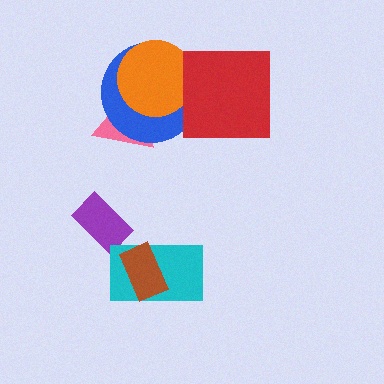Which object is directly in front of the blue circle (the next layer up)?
The orange circle is directly in front of the blue circle.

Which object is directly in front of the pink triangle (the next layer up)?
The blue circle is directly in front of the pink triangle.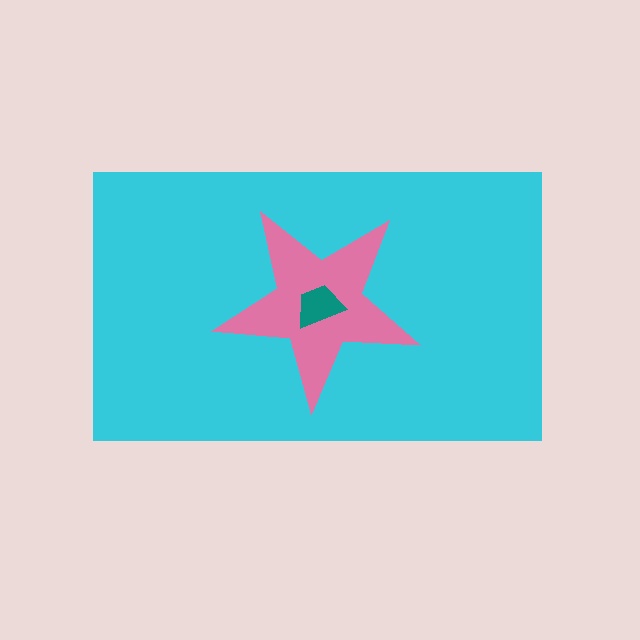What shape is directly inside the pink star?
The teal trapezoid.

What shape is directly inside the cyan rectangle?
The pink star.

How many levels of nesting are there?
3.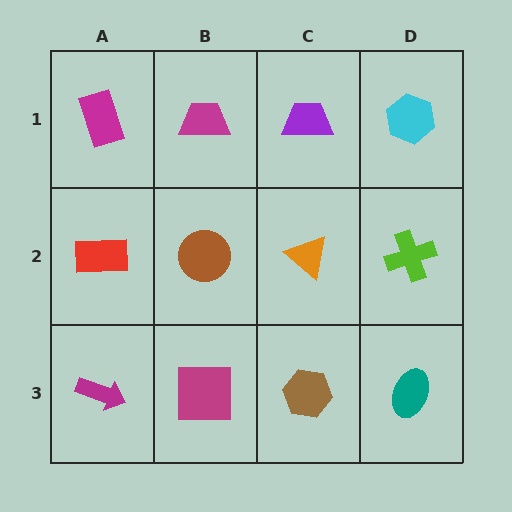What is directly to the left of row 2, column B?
A red rectangle.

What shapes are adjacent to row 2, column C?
A purple trapezoid (row 1, column C), a brown hexagon (row 3, column C), a brown circle (row 2, column B), a lime cross (row 2, column D).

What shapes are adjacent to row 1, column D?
A lime cross (row 2, column D), a purple trapezoid (row 1, column C).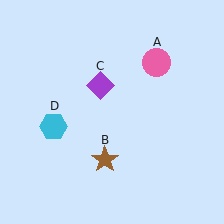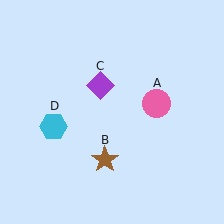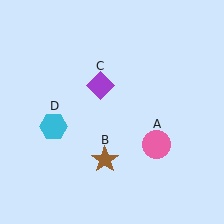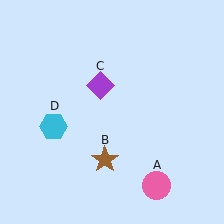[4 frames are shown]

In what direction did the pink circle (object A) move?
The pink circle (object A) moved down.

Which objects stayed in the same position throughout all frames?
Brown star (object B) and purple diamond (object C) and cyan hexagon (object D) remained stationary.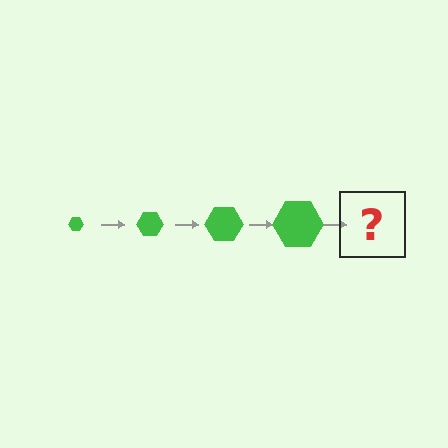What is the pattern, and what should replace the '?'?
The pattern is that the hexagon gets progressively larger each step. The '?' should be a green hexagon, larger than the previous one.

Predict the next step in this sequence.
The next step is a green hexagon, larger than the previous one.